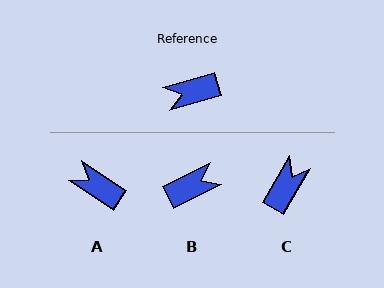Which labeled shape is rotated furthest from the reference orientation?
B, about 170 degrees away.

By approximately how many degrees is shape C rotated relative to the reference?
Approximately 137 degrees clockwise.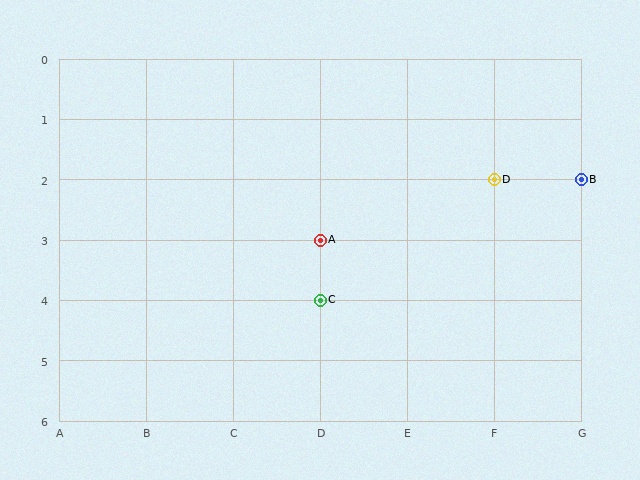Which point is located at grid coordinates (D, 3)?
Point A is at (D, 3).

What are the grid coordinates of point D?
Point D is at grid coordinates (F, 2).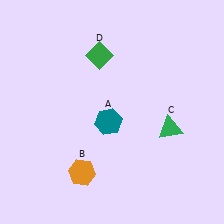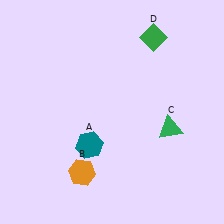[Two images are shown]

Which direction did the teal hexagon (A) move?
The teal hexagon (A) moved down.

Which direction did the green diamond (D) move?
The green diamond (D) moved right.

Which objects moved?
The objects that moved are: the teal hexagon (A), the green diamond (D).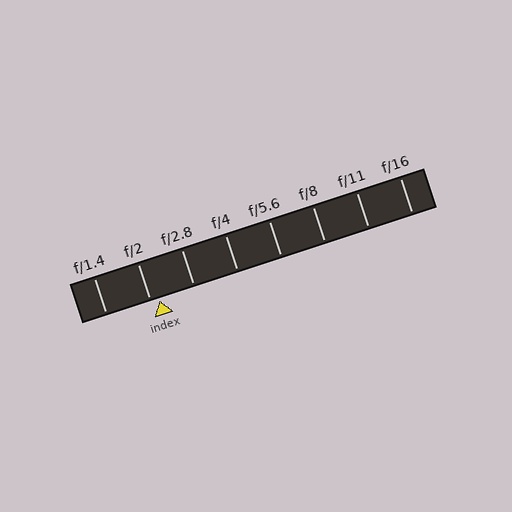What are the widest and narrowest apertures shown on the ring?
The widest aperture shown is f/1.4 and the narrowest is f/16.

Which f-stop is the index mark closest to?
The index mark is closest to f/2.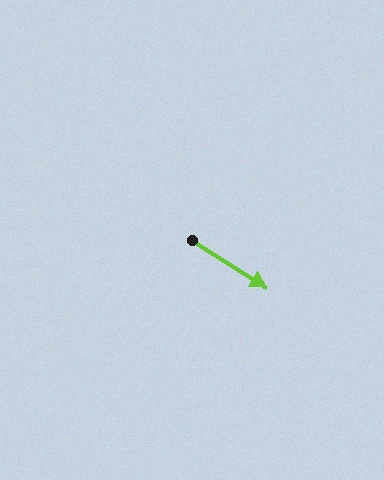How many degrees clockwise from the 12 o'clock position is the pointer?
Approximately 122 degrees.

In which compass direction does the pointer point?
Southeast.